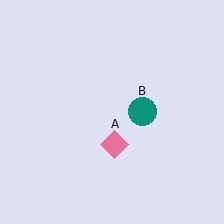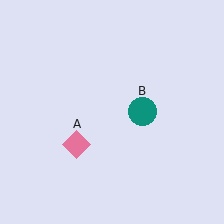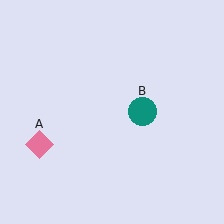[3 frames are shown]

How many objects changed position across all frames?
1 object changed position: pink diamond (object A).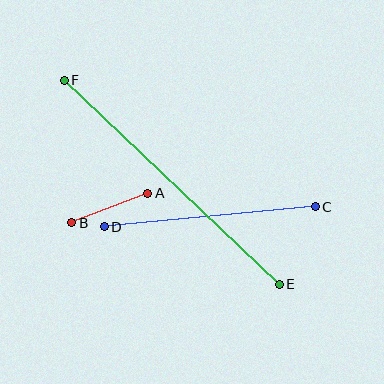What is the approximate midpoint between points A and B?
The midpoint is at approximately (110, 208) pixels.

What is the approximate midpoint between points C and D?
The midpoint is at approximately (210, 217) pixels.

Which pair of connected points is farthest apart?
Points E and F are farthest apart.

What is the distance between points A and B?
The distance is approximately 81 pixels.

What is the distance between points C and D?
The distance is approximately 212 pixels.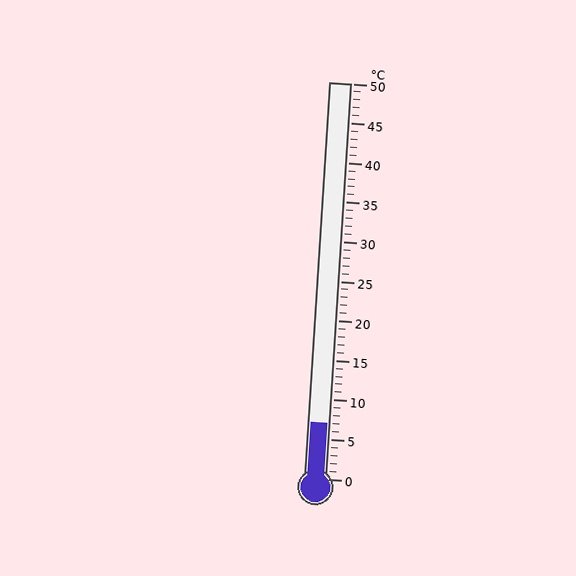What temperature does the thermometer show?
The thermometer shows approximately 7°C.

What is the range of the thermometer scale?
The thermometer scale ranges from 0°C to 50°C.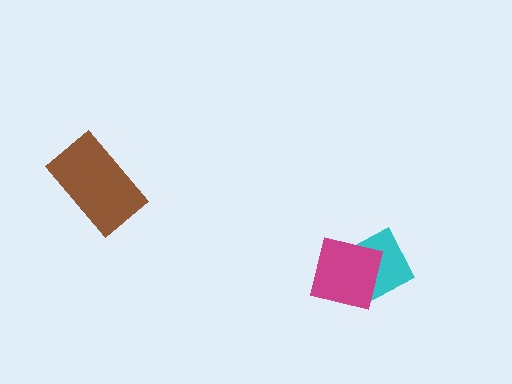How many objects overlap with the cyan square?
1 object overlaps with the cyan square.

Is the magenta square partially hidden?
No, no other shape covers it.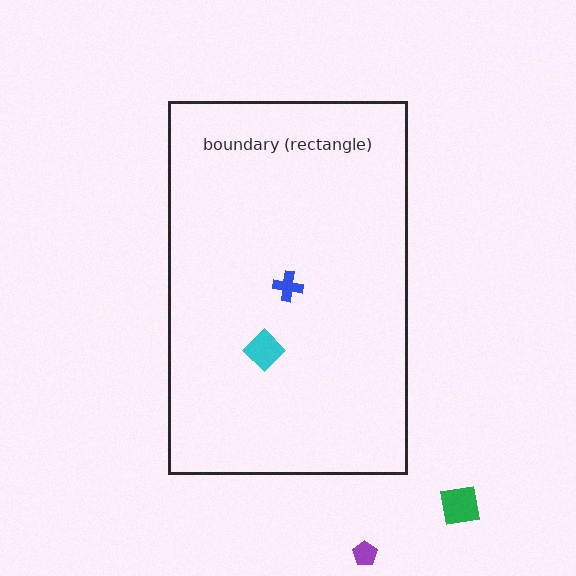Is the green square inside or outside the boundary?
Outside.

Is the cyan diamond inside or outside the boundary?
Inside.